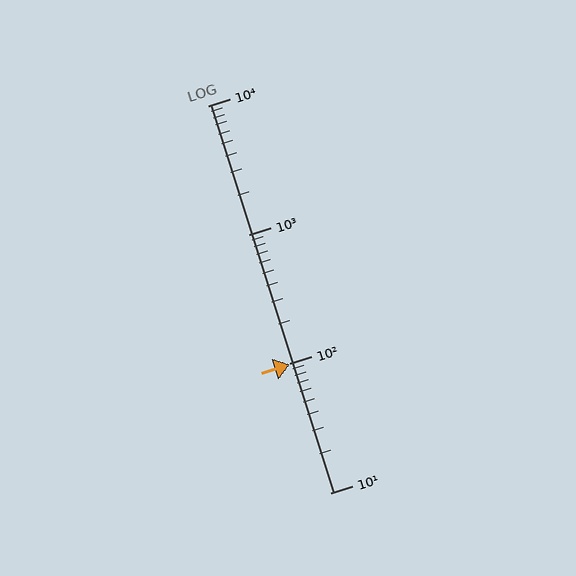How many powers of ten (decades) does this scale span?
The scale spans 3 decades, from 10 to 10000.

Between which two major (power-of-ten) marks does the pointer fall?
The pointer is between 10 and 100.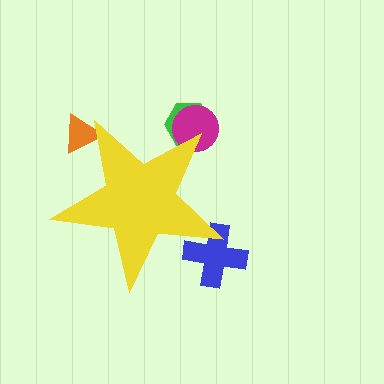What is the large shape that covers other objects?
A yellow star.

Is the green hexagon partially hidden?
Yes, the green hexagon is partially hidden behind the yellow star.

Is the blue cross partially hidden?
Yes, the blue cross is partially hidden behind the yellow star.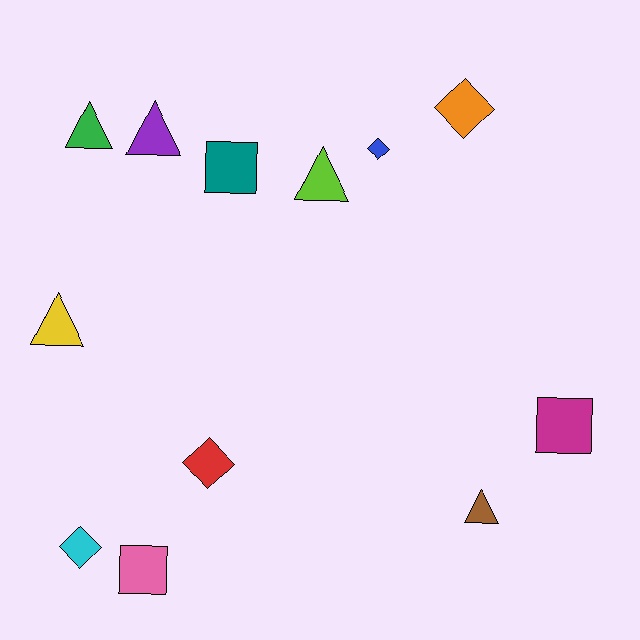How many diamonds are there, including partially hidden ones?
There are 4 diamonds.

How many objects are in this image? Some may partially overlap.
There are 12 objects.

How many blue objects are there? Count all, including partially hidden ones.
There is 1 blue object.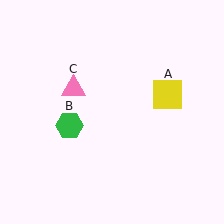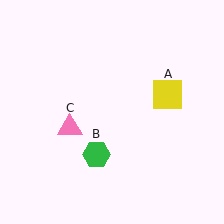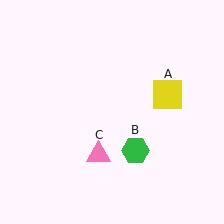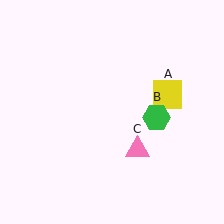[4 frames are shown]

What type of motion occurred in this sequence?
The green hexagon (object B), pink triangle (object C) rotated counterclockwise around the center of the scene.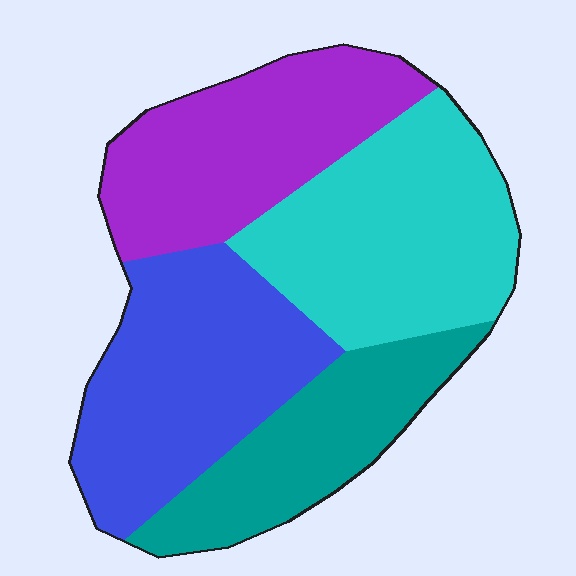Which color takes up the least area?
Teal, at roughly 20%.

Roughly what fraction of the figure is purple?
Purple takes up about one quarter (1/4) of the figure.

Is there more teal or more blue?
Blue.